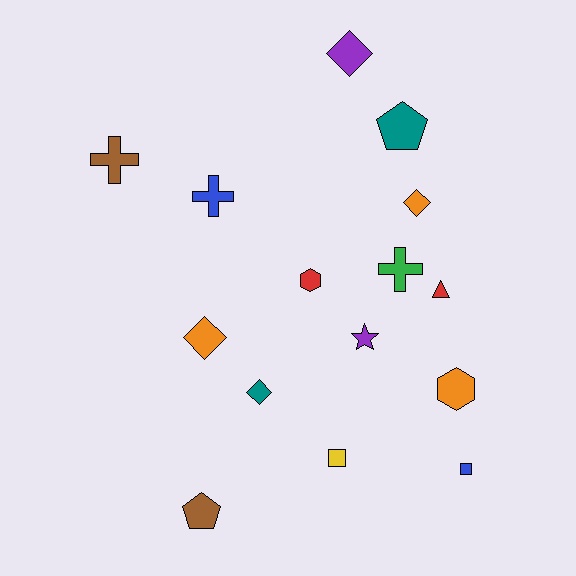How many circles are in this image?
There are no circles.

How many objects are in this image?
There are 15 objects.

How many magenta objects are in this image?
There are no magenta objects.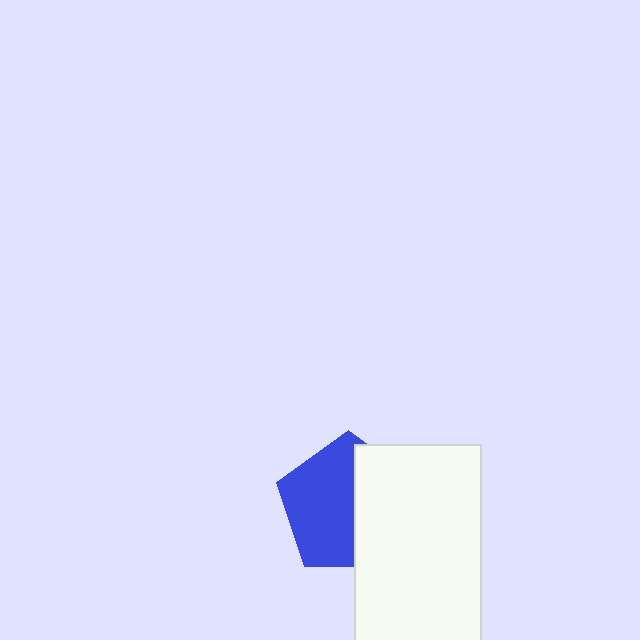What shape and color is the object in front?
The object in front is a white rectangle.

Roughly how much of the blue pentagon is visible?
About half of it is visible (roughly 56%).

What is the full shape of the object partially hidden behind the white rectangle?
The partially hidden object is a blue pentagon.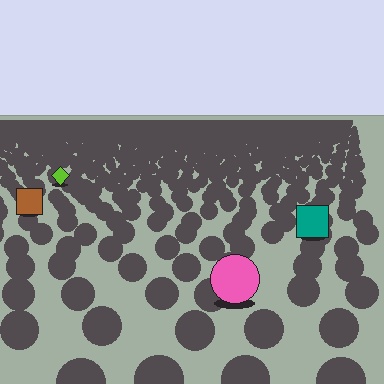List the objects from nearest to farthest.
From nearest to farthest: the pink circle, the teal square, the brown square, the lime diamond.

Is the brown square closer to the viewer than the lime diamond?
Yes. The brown square is closer — you can tell from the texture gradient: the ground texture is coarser near it.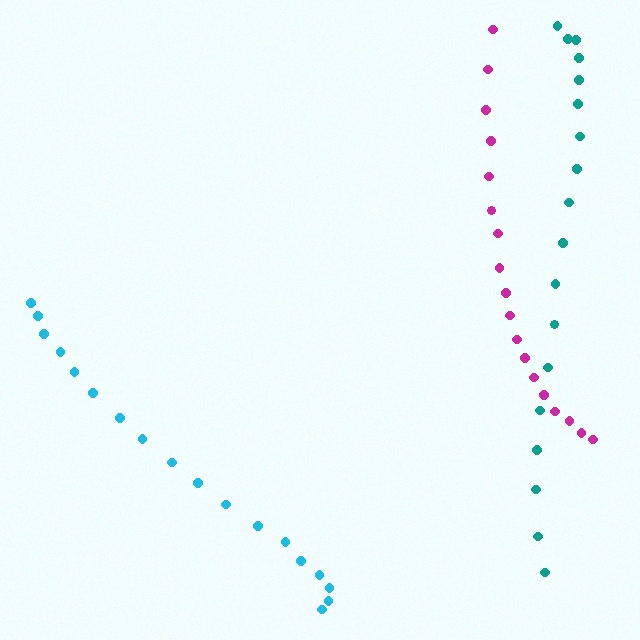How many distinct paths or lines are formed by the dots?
There are 3 distinct paths.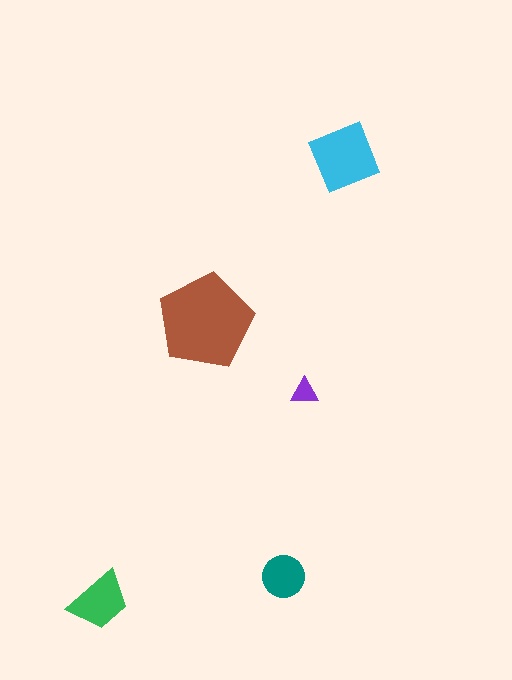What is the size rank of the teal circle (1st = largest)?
4th.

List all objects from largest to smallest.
The brown pentagon, the cyan square, the green trapezoid, the teal circle, the purple triangle.